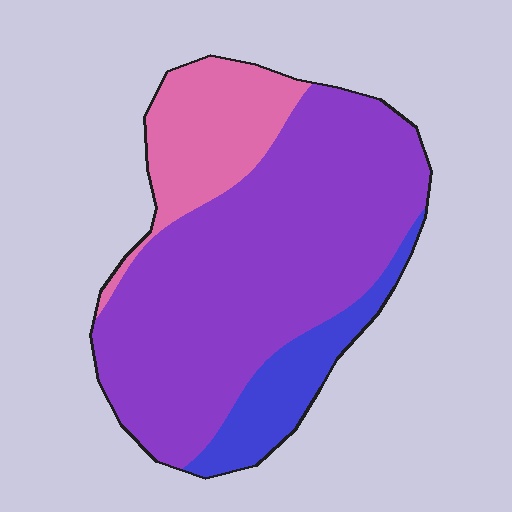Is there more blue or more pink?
Pink.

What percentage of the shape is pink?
Pink covers roughly 20% of the shape.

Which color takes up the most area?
Purple, at roughly 70%.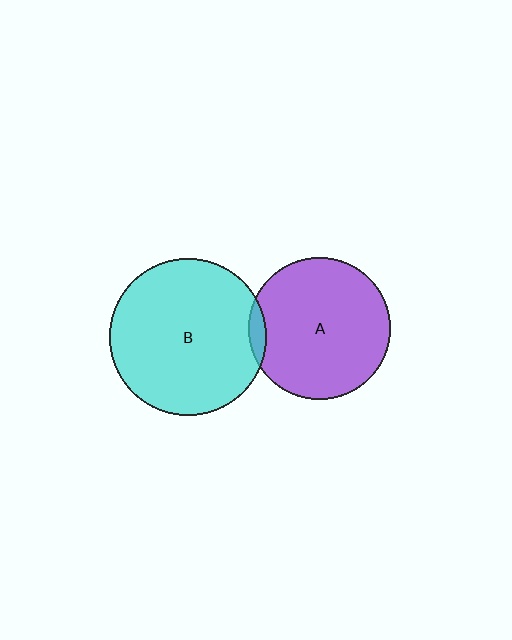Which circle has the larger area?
Circle B (cyan).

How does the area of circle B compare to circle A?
Approximately 1.2 times.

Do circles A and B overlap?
Yes.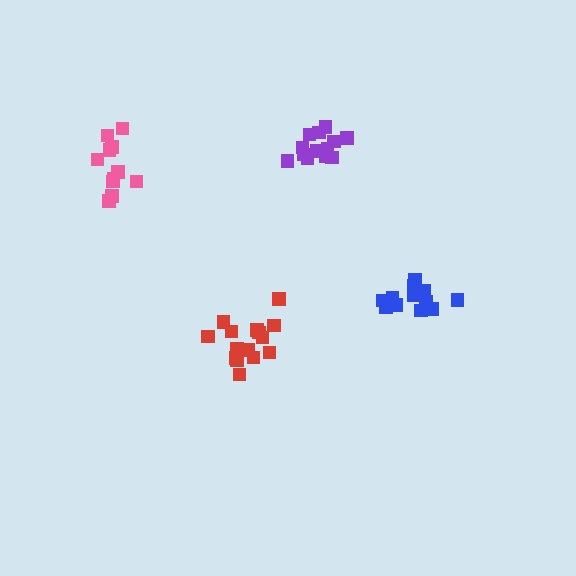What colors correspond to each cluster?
The clusters are colored: pink, purple, red, blue.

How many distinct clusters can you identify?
There are 4 distinct clusters.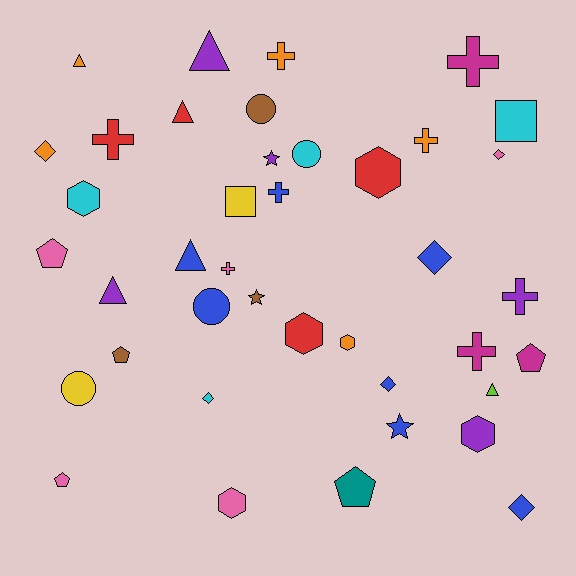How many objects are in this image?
There are 40 objects.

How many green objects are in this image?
There are no green objects.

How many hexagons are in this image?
There are 6 hexagons.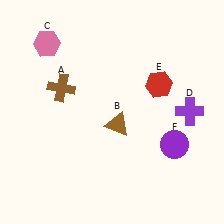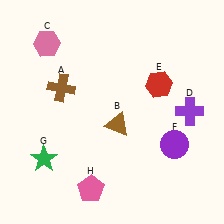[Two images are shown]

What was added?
A green star (G), a pink pentagon (H) were added in Image 2.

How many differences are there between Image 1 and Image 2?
There are 2 differences between the two images.